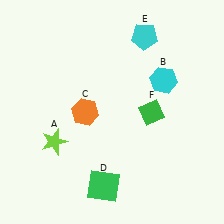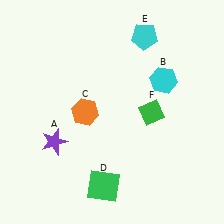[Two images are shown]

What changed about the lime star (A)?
In Image 1, A is lime. In Image 2, it changed to purple.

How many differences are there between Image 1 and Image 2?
There is 1 difference between the two images.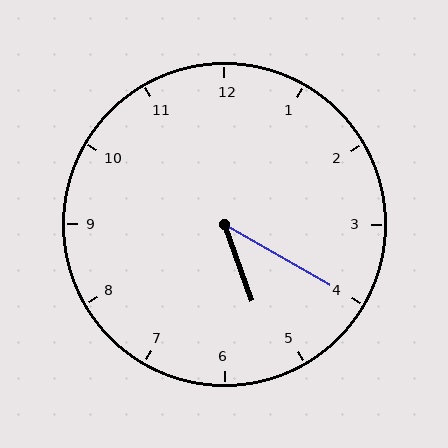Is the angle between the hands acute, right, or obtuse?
It is acute.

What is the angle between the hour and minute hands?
Approximately 40 degrees.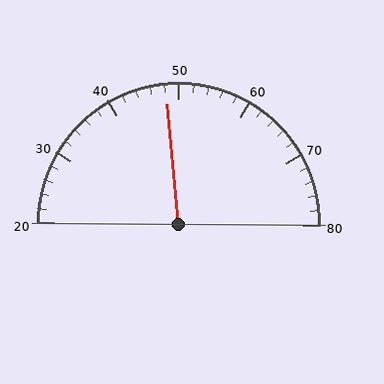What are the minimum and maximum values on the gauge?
The gauge ranges from 20 to 80.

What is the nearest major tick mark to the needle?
The nearest major tick mark is 50.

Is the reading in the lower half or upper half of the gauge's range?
The reading is in the lower half of the range (20 to 80).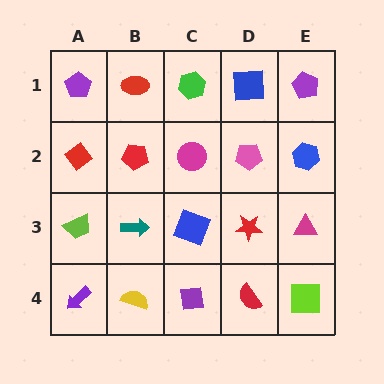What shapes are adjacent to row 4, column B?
A teal arrow (row 3, column B), a purple arrow (row 4, column A), a purple square (row 4, column C).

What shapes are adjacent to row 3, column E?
A blue hexagon (row 2, column E), a lime square (row 4, column E), a red star (row 3, column D).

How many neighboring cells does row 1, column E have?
2.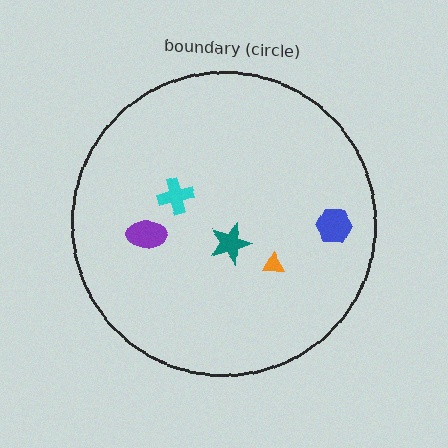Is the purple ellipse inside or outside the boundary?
Inside.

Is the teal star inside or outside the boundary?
Inside.